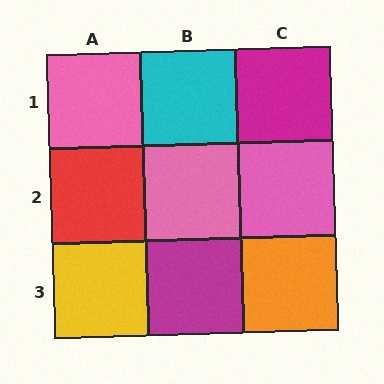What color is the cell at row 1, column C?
Magenta.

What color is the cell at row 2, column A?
Red.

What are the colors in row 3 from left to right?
Yellow, magenta, orange.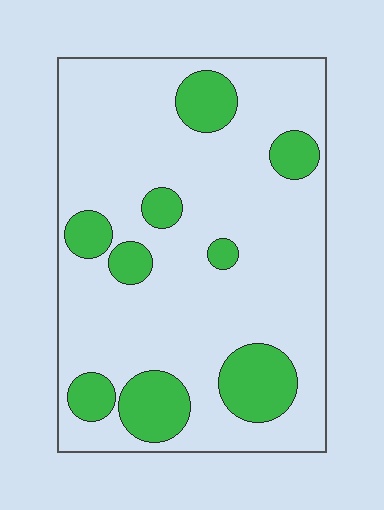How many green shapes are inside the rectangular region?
9.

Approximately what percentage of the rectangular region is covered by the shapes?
Approximately 20%.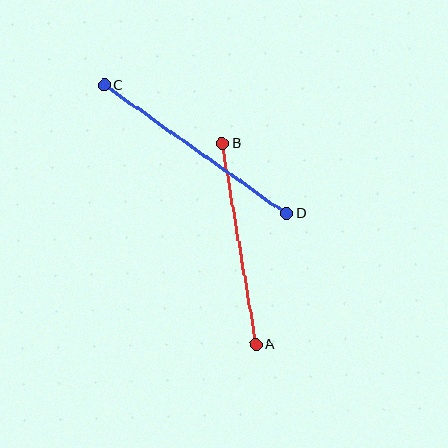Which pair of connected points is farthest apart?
Points C and D are farthest apart.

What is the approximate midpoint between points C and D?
The midpoint is at approximately (195, 149) pixels.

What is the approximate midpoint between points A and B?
The midpoint is at approximately (239, 244) pixels.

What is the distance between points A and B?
The distance is approximately 204 pixels.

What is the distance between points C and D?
The distance is approximately 223 pixels.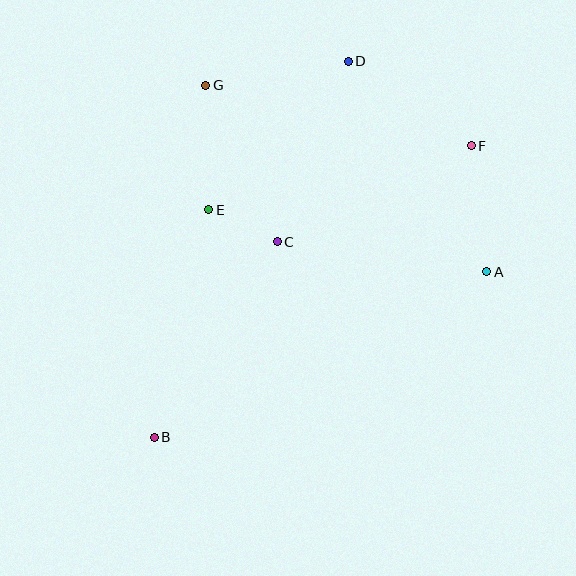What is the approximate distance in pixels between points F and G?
The distance between F and G is approximately 272 pixels.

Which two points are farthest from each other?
Points B and F are farthest from each other.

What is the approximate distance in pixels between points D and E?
The distance between D and E is approximately 204 pixels.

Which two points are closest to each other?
Points C and E are closest to each other.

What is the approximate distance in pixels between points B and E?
The distance between B and E is approximately 234 pixels.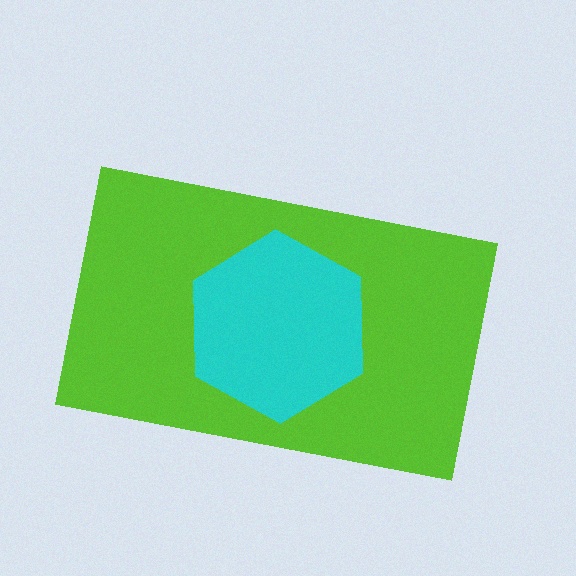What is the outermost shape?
The lime rectangle.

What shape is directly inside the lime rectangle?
The cyan hexagon.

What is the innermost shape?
The cyan hexagon.